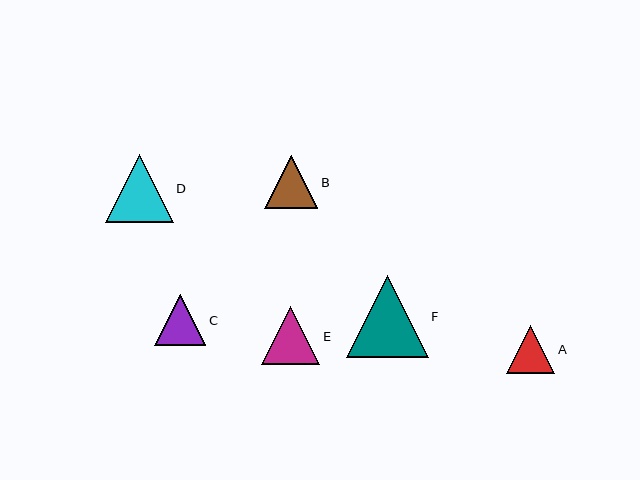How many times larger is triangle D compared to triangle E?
Triangle D is approximately 1.2 times the size of triangle E.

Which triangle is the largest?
Triangle F is the largest with a size of approximately 81 pixels.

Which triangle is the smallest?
Triangle A is the smallest with a size of approximately 48 pixels.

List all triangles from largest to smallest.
From largest to smallest: F, D, E, B, C, A.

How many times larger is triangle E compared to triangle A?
Triangle E is approximately 1.2 times the size of triangle A.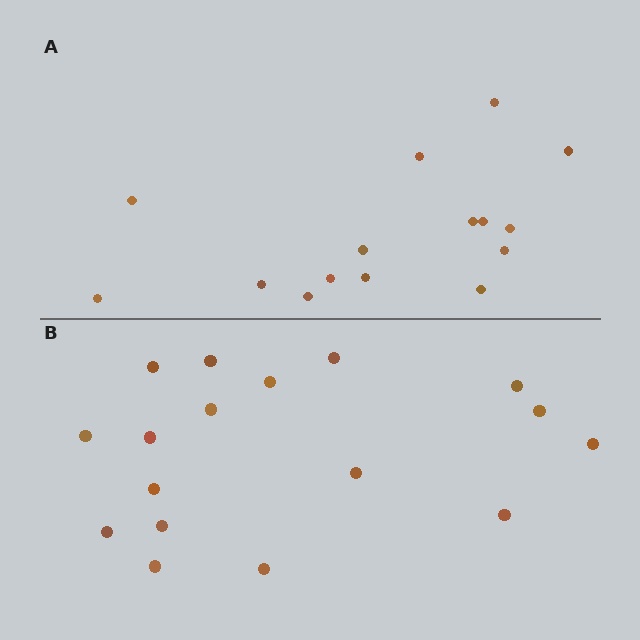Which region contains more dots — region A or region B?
Region B (the bottom region) has more dots.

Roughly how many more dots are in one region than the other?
Region B has just a few more — roughly 2 or 3 more dots than region A.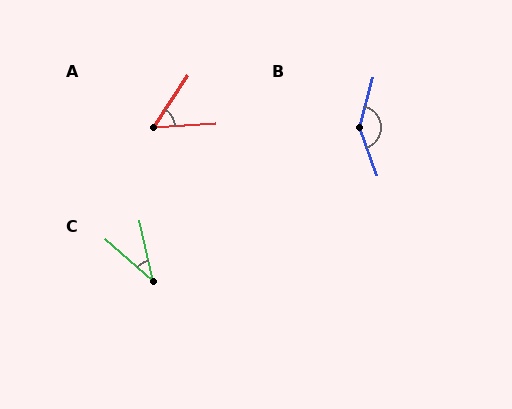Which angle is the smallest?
C, at approximately 36 degrees.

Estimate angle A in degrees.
Approximately 52 degrees.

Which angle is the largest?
B, at approximately 144 degrees.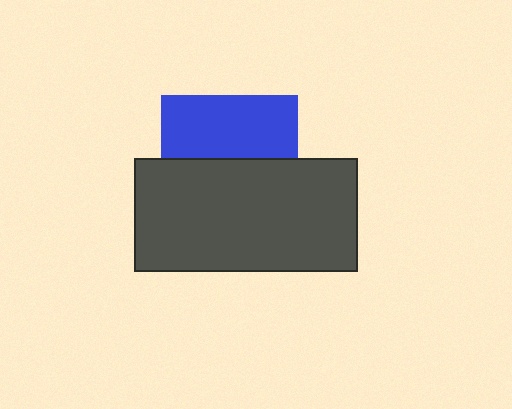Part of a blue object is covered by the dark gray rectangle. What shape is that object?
It is a square.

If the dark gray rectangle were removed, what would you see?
You would see the complete blue square.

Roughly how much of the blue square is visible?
About half of it is visible (roughly 46%).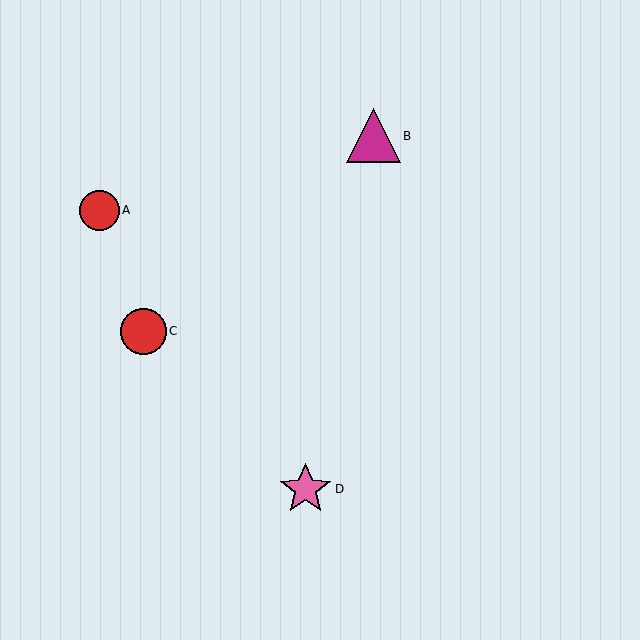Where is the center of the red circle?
The center of the red circle is at (143, 331).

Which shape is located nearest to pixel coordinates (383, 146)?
The magenta triangle (labeled B) at (373, 136) is nearest to that location.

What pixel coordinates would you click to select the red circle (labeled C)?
Click at (143, 331) to select the red circle C.